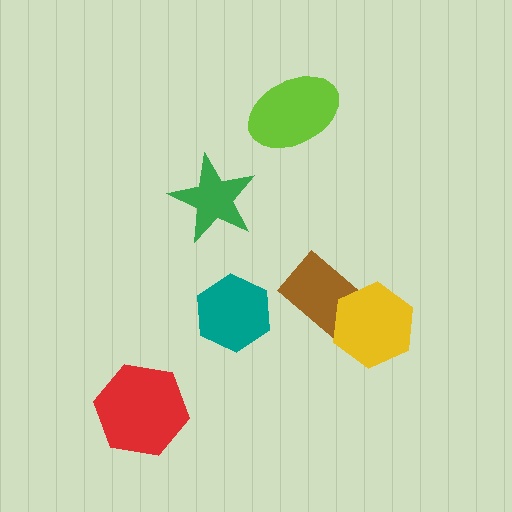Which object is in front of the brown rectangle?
The yellow hexagon is in front of the brown rectangle.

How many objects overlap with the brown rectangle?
1 object overlaps with the brown rectangle.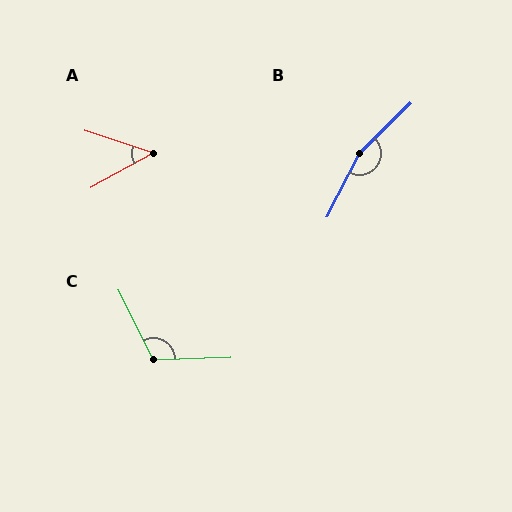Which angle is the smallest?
A, at approximately 47 degrees.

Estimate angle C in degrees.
Approximately 114 degrees.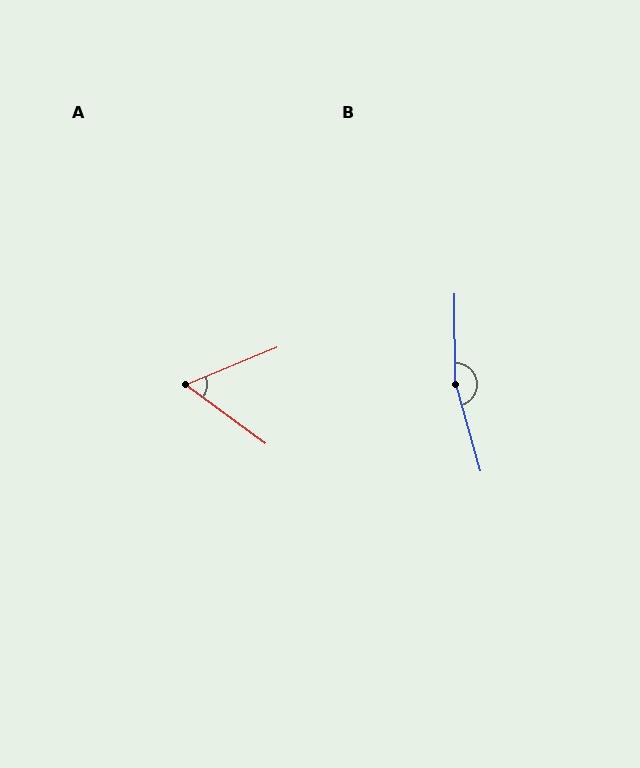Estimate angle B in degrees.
Approximately 165 degrees.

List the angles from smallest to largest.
A (59°), B (165°).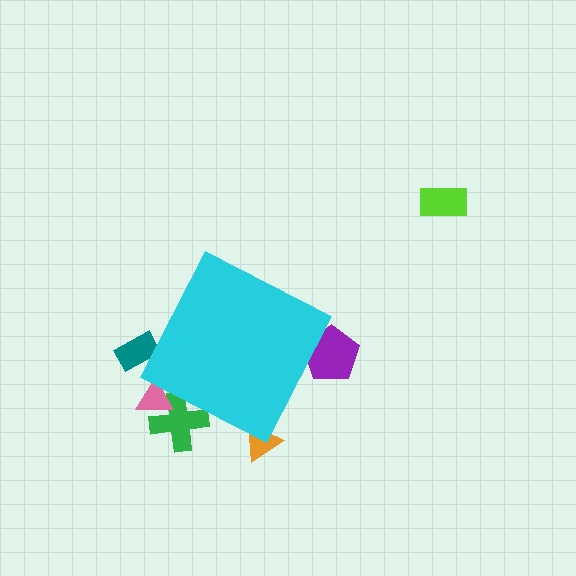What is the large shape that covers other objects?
A cyan diamond.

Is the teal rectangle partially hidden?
Yes, the teal rectangle is partially hidden behind the cyan diamond.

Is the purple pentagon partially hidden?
Yes, the purple pentagon is partially hidden behind the cyan diamond.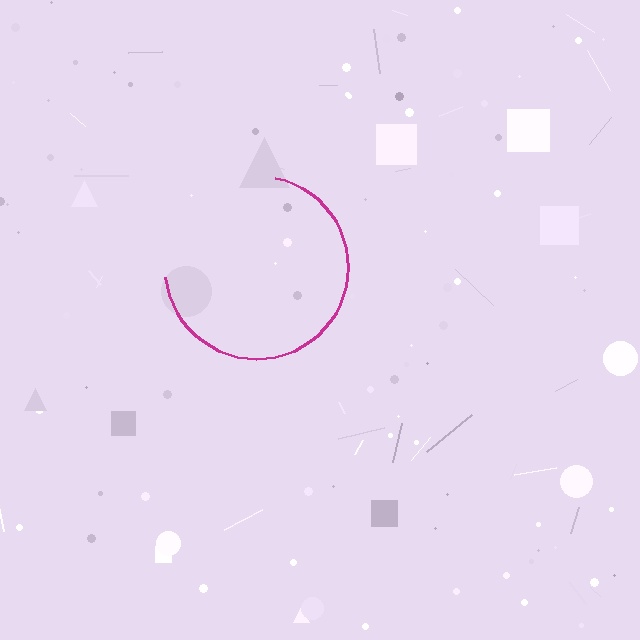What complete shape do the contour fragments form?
The contour fragments form a circle.